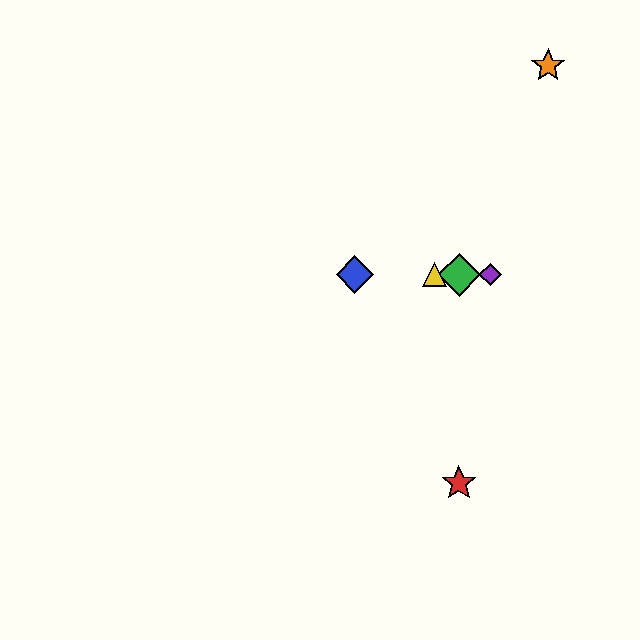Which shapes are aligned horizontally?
The blue diamond, the green diamond, the yellow triangle, the purple diamond are aligned horizontally.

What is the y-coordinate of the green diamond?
The green diamond is at y≈275.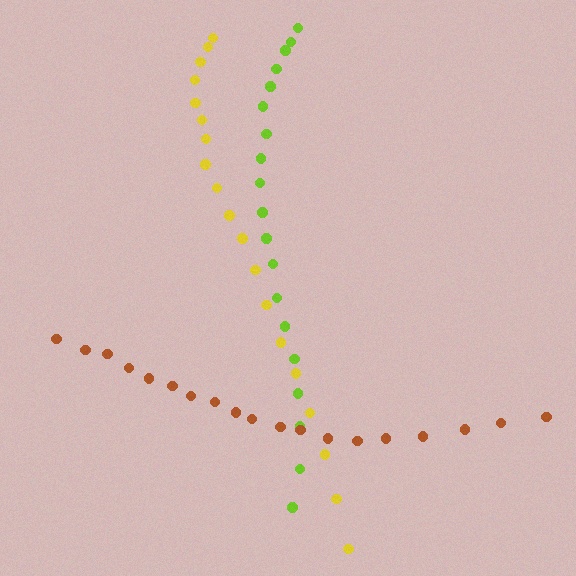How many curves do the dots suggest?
There are 3 distinct paths.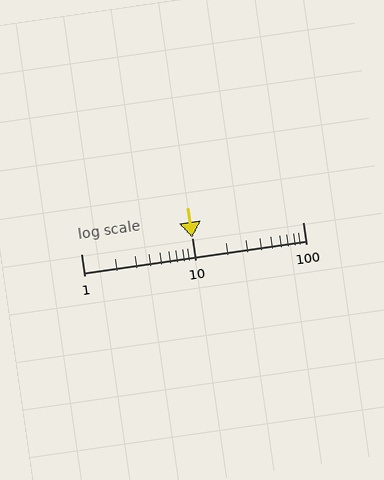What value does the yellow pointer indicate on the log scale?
The pointer indicates approximately 10.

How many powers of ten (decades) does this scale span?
The scale spans 2 decades, from 1 to 100.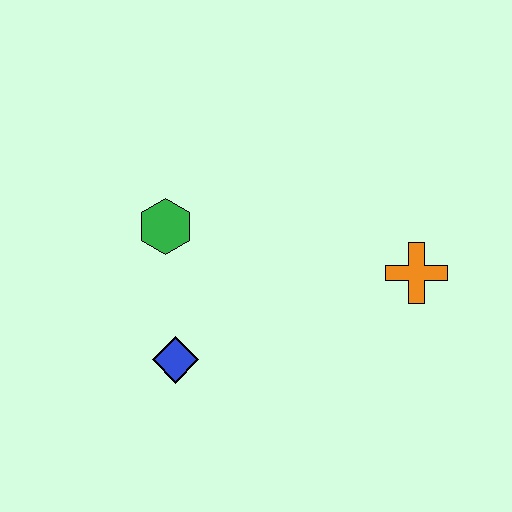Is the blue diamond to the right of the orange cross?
No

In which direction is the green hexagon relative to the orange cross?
The green hexagon is to the left of the orange cross.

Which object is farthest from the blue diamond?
The orange cross is farthest from the blue diamond.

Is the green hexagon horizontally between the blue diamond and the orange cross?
No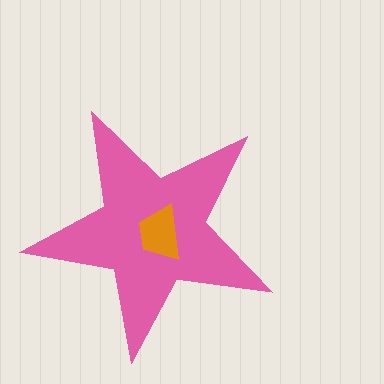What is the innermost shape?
The orange trapezoid.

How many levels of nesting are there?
2.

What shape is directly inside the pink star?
The orange trapezoid.